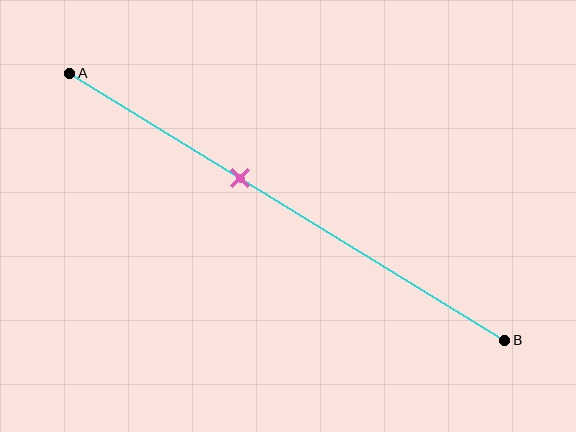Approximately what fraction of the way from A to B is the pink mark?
The pink mark is approximately 40% of the way from A to B.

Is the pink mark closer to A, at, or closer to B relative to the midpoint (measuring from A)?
The pink mark is closer to point A than the midpoint of segment AB.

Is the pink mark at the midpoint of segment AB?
No, the mark is at about 40% from A, not at the 50% midpoint.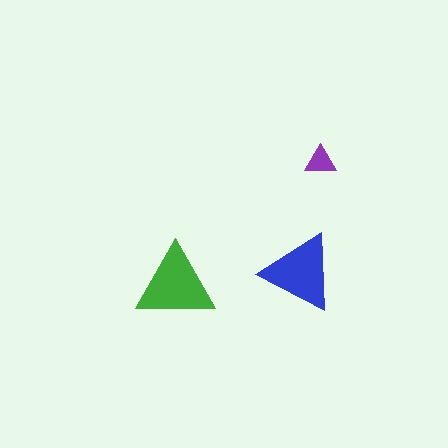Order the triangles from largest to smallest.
the green one, the blue one, the purple one.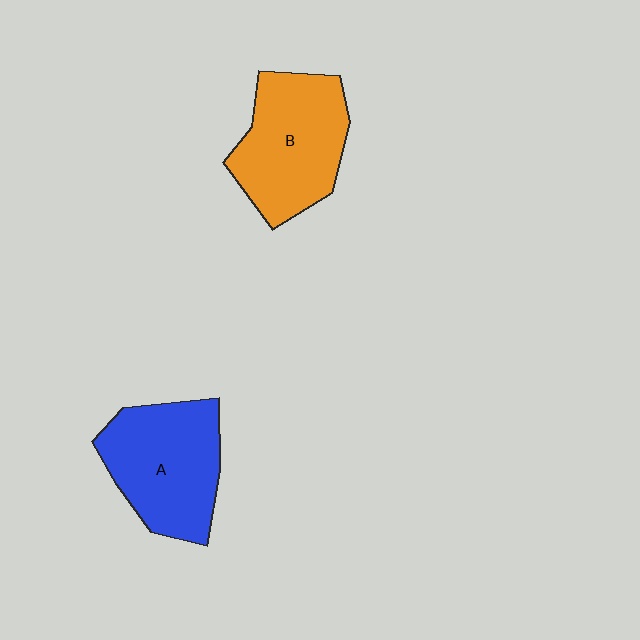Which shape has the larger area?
Shape B (orange).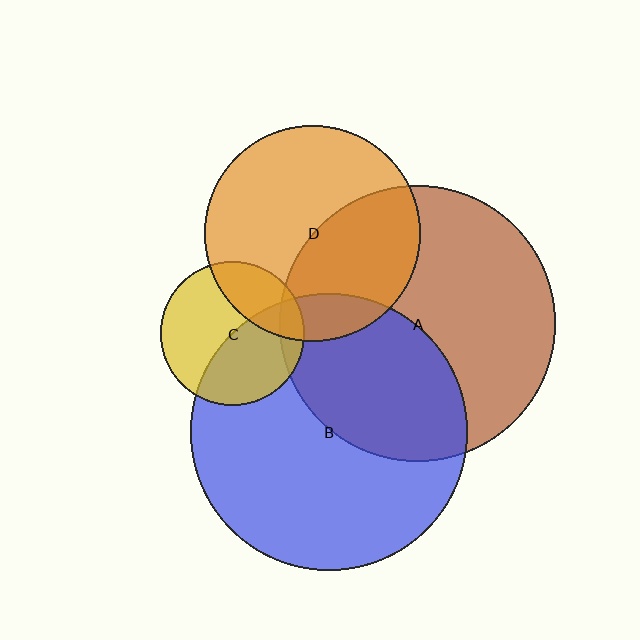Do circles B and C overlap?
Yes.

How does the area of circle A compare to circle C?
Approximately 3.7 times.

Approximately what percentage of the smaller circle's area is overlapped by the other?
Approximately 45%.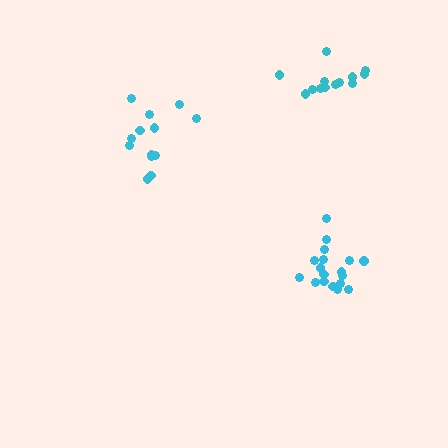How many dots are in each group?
Group 1: 13 dots, Group 2: 18 dots, Group 3: 13 dots (44 total).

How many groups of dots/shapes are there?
There are 3 groups.